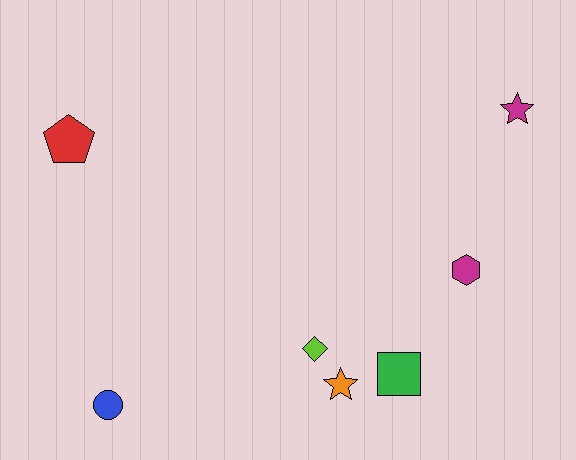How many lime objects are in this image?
There is 1 lime object.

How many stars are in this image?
There are 2 stars.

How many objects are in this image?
There are 7 objects.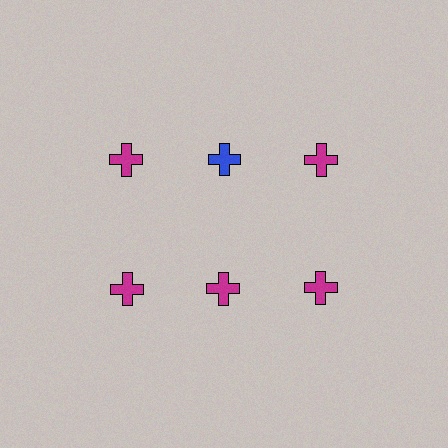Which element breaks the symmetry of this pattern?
The blue cross in the top row, second from left column breaks the symmetry. All other shapes are magenta crosses.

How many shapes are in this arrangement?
There are 6 shapes arranged in a grid pattern.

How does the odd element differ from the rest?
It has a different color: blue instead of magenta.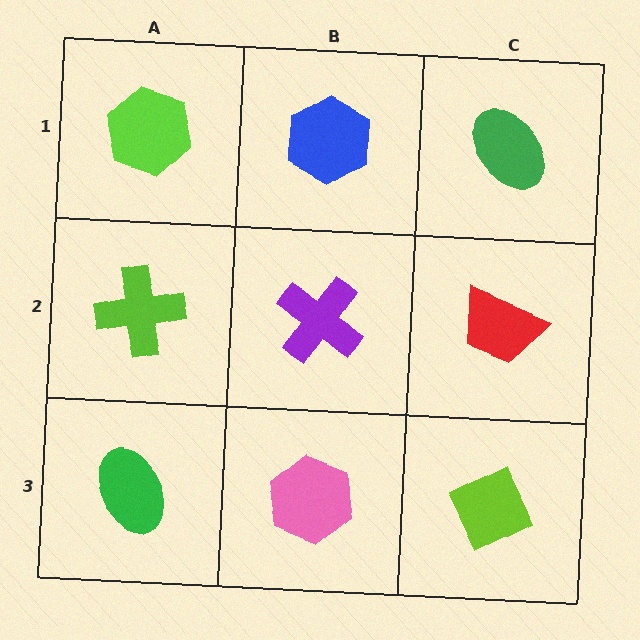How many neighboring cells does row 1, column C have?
2.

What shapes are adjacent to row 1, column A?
A lime cross (row 2, column A), a blue hexagon (row 1, column B).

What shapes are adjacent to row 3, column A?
A lime cross (row 2, column A), a pink hexagon (row 3, column B).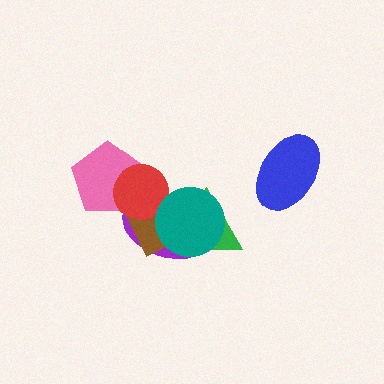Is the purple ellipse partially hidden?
Yes, it is partially covered by another shape.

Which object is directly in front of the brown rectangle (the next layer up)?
The green triangle is directly in front of the brown rectangle.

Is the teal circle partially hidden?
No, no other shape covers it.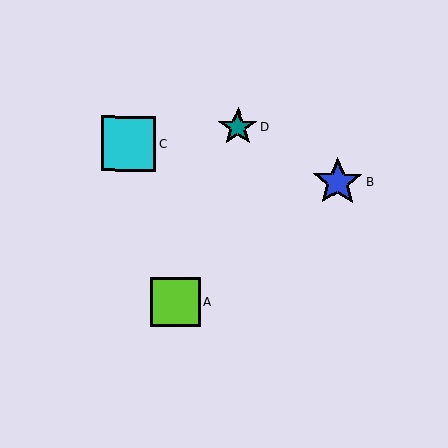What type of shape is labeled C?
Shape C is a cyan square.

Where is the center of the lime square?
The center of the lime square is at (175, 302).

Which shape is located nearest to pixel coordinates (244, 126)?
The teal star (labeled D) at (238, 127) is nearest to that location.